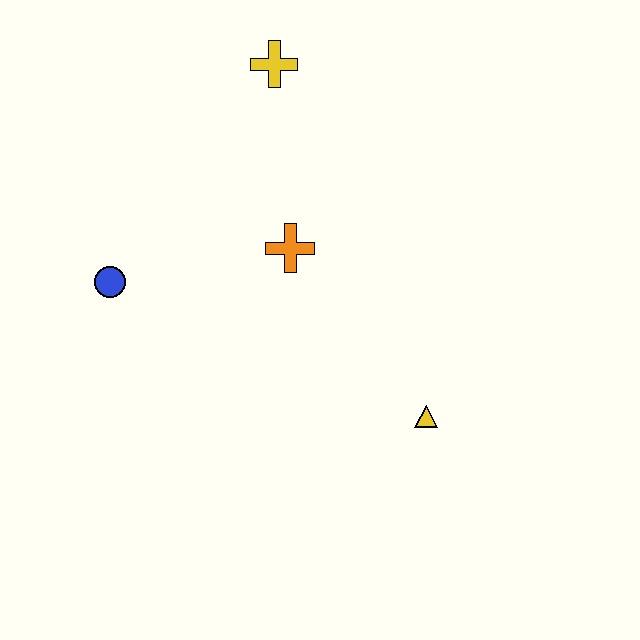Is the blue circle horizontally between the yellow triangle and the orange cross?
No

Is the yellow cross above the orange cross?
Yes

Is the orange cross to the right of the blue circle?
Yes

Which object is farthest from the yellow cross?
The yellow triangle is farthest from the yellow cross.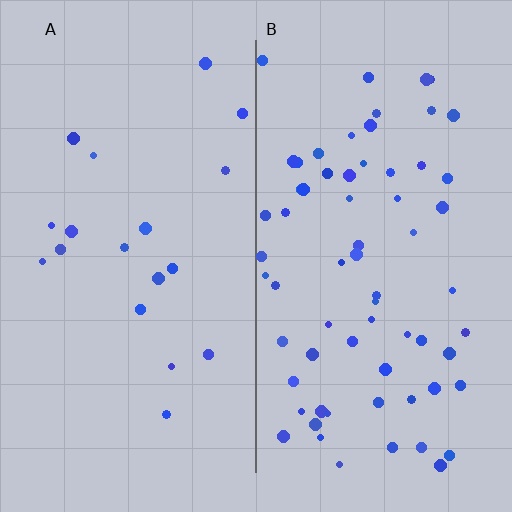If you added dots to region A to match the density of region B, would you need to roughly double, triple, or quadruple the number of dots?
Approximately quadruple.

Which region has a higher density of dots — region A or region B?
B (the right).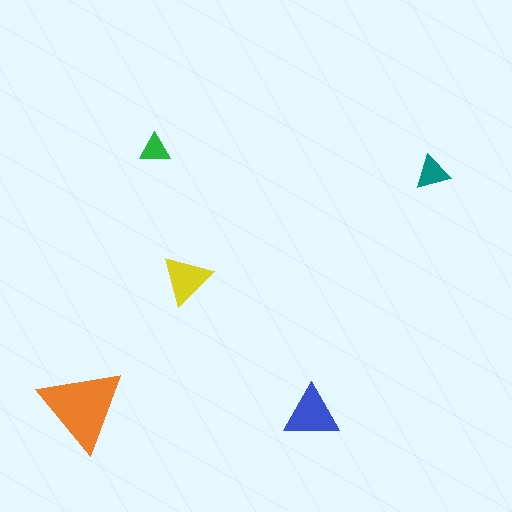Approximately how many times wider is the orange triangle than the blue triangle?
About 1.5 times wider.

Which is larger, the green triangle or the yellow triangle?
The yellow one.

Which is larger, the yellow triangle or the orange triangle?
The orange one.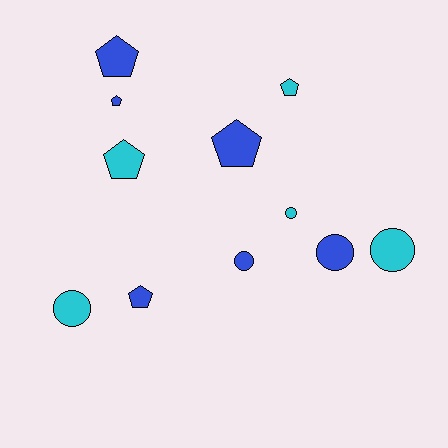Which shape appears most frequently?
Pentagon, with 6 objects.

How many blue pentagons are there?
There are 4 blue pentagons.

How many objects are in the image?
There are 11 objects.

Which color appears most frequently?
Blue, with 6 objects.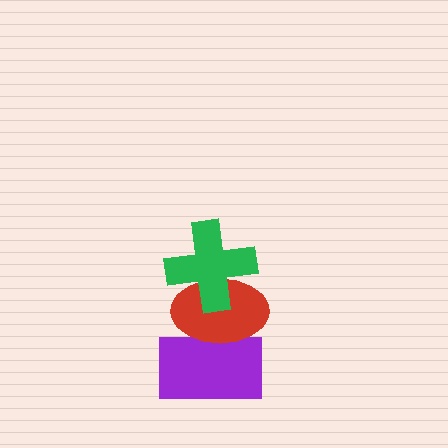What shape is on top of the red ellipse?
The green cross is on top of the red ellipse.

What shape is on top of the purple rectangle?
The red ellipse is on top of the purple rectangle.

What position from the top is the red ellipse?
The red ellipse is 2nd from the top.